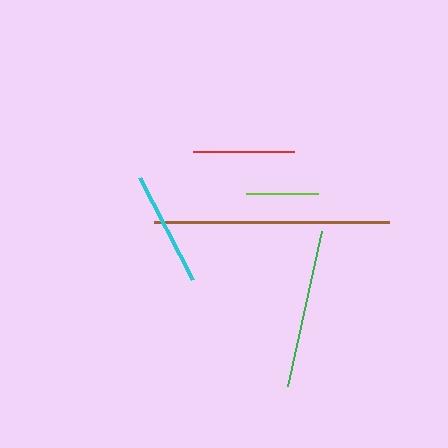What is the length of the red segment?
The red segment is approximately 101 pixels long.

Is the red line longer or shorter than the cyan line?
The cyan line is longer than the red line.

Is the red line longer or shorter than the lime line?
The red line is longer than the lime line.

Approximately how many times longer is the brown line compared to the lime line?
The brown line is approximately 3.2 times the length of the lime line.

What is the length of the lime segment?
The lime segment is approximately 73 pixels long.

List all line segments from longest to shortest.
From longest to shortest: brown, green, cyan, red, lime.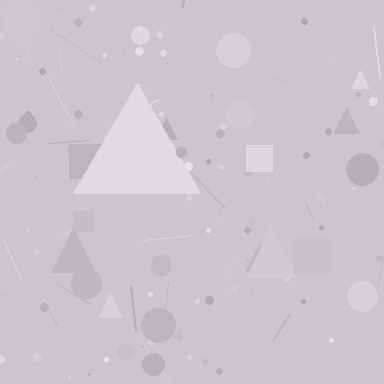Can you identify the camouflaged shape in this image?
The camouflaged shape is a triangle.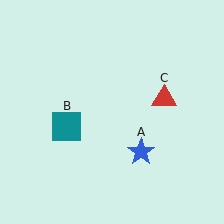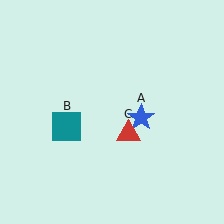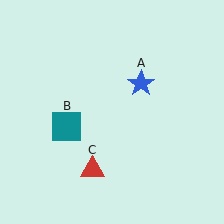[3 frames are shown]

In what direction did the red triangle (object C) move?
The red triangle (object C) moved down and to the left.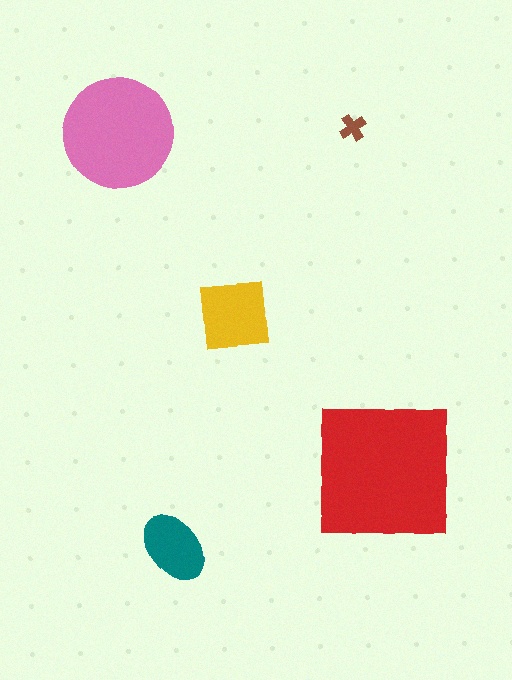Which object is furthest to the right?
The red square is rightmost.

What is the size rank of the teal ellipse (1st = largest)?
4th.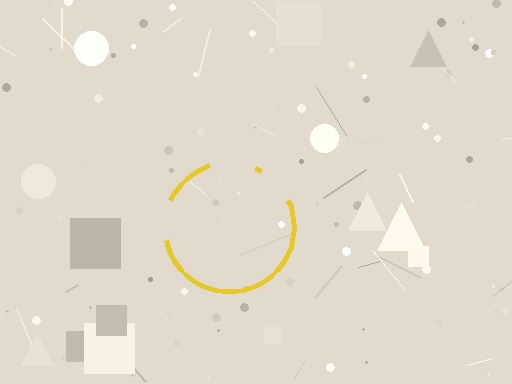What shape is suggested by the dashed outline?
The dashed outline suggests a circle.